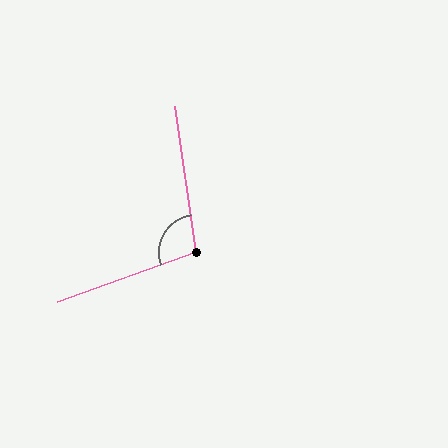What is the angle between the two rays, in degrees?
Approximately 102 degrees.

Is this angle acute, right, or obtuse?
It is obtuse.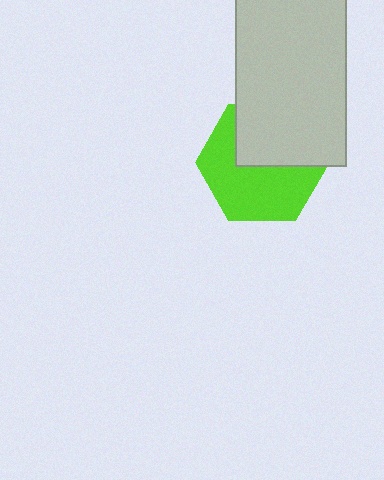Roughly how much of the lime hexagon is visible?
About half of it is visible (roughly 58%).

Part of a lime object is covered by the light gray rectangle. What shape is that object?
It is a hexagon.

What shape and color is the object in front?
The object in front is a light gray rectangle.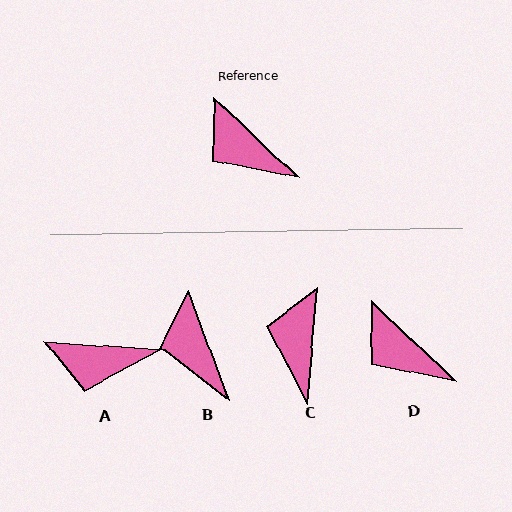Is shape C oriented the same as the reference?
No, it is off by about 51 degrees.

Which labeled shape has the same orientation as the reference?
D.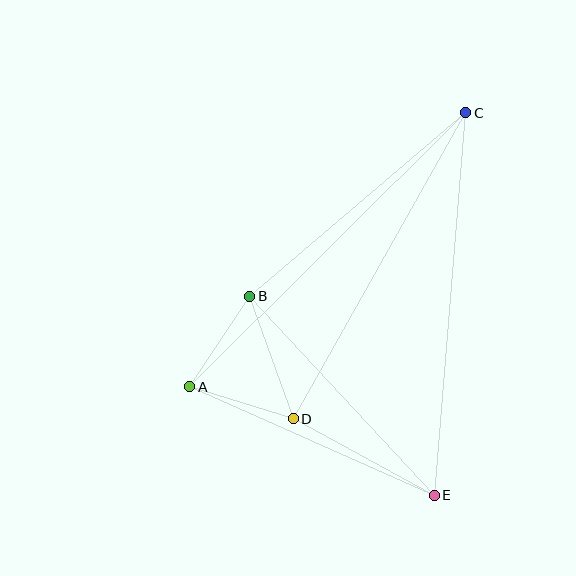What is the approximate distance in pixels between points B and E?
The distance between B and E is approximately 271 pixels.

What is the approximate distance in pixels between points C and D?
The distance between C and D is approximately 351 pixels.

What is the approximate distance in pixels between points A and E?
The distance between A and E is approximately 267 pixels.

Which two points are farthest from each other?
Points A and C are farthest from each other.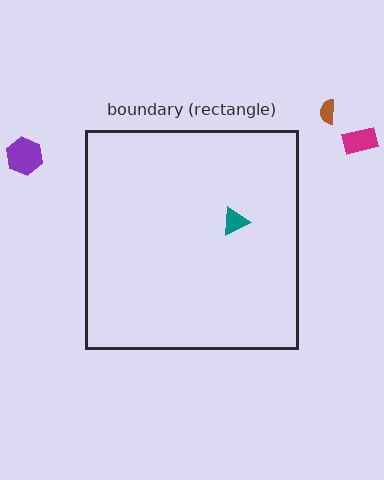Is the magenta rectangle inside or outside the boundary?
Outside.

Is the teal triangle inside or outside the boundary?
Inside.